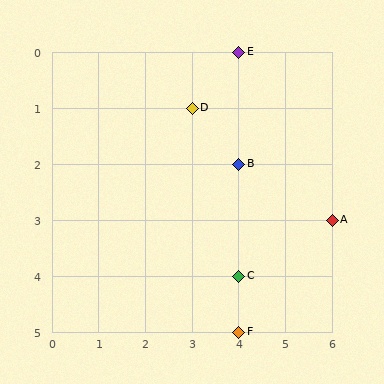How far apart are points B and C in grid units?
Points B and C are 2 rows apart.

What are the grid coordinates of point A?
Point A is at grid coordinates (6, 3).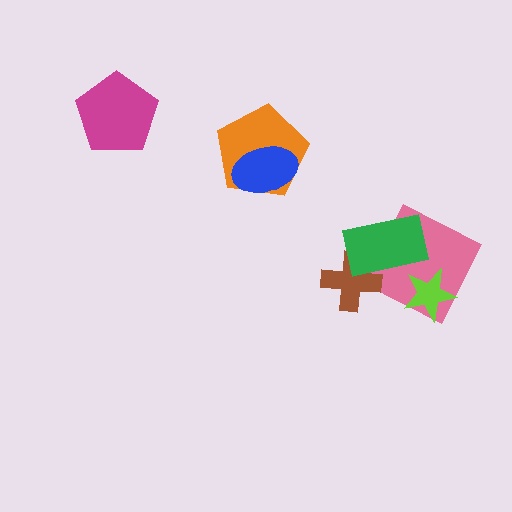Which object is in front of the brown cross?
The green rectangle is in front of the brown cross.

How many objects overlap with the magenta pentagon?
0 objects overlap with the magenta pentagon.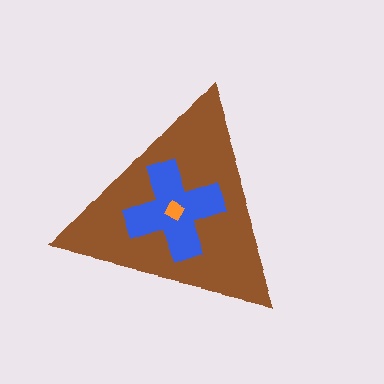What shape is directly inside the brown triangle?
The blue cross.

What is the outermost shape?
The brown triangle.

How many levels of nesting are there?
3.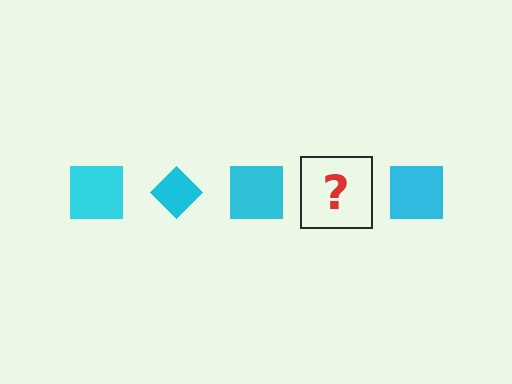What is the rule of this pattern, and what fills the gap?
The rule is that the pattern cycles through square, diamond shapes in cyan. The gap should be filled with a cyan diamond.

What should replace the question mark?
The question mark should be replaced with a cyan diamond.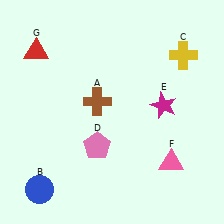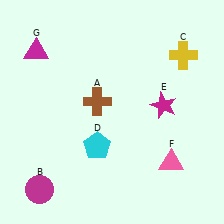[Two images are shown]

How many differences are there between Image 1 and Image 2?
There are 3 differences between the two images.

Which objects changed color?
B changed from blue to magenta. D changed from pink to cyan. G changed from red to magenta.